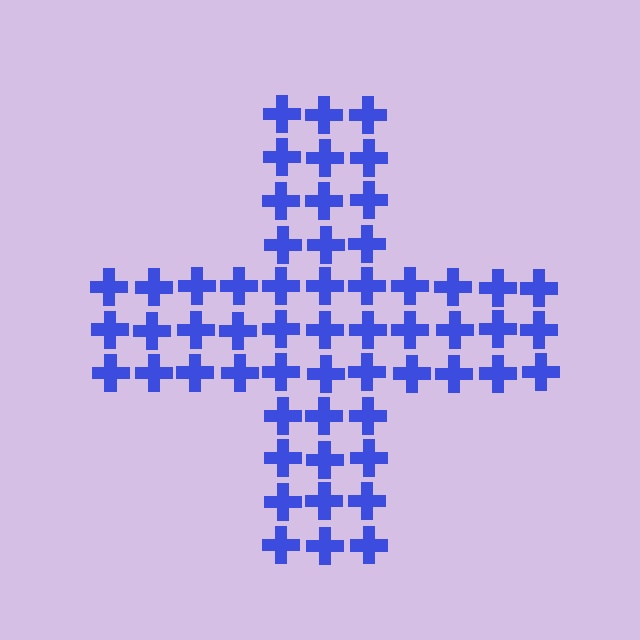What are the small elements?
The small elements are crosses.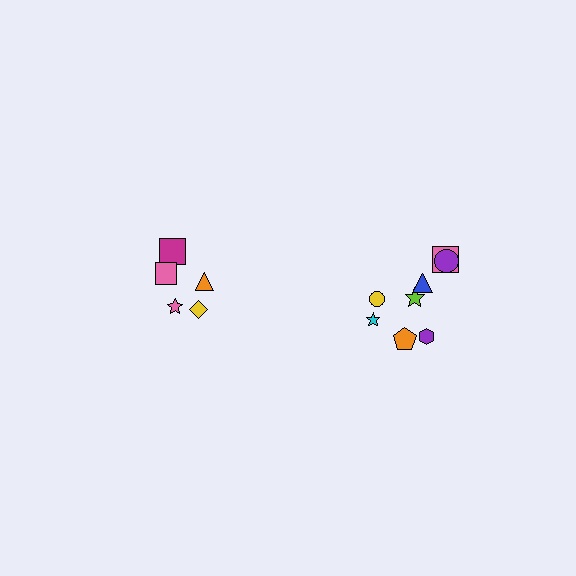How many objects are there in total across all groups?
There are 13 objects.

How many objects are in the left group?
There are 5 objects.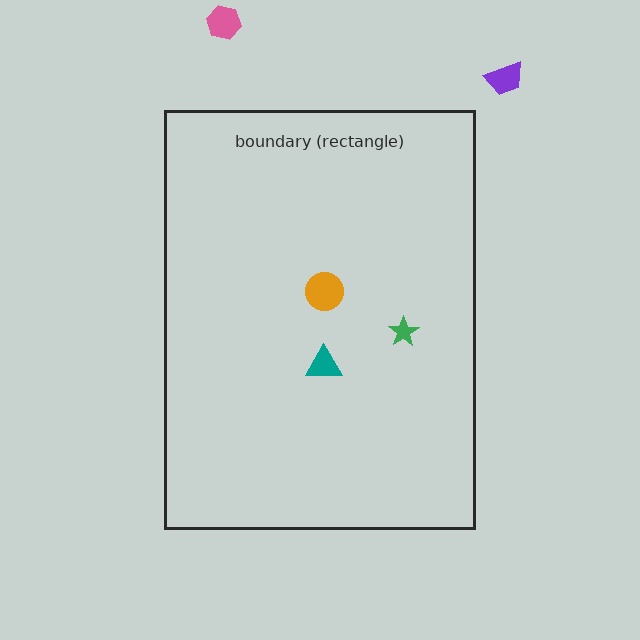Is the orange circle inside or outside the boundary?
Inside.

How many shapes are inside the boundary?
3 inside, 2 outside.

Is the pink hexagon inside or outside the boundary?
Outside.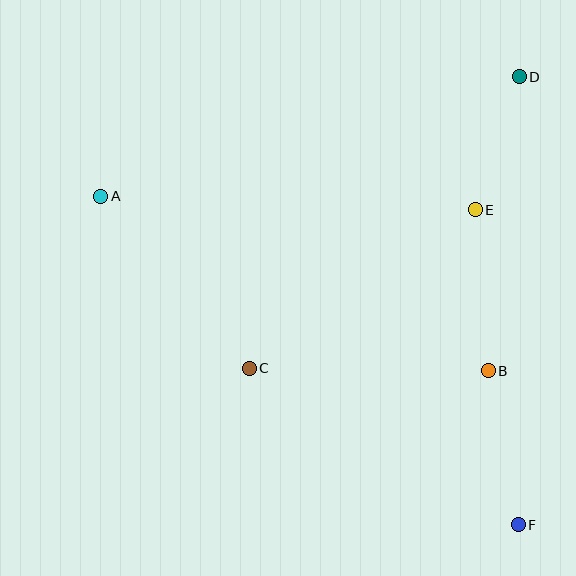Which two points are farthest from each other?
Points A and F are farthest from each other.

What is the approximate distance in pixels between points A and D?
The distance between A and D is approximately 436 pixels.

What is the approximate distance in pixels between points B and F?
The distance between B and F is approximately 157 pixels.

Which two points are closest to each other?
Points D and E are closest to each other.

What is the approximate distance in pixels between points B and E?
The distance between B and E is approximately 162 pixels.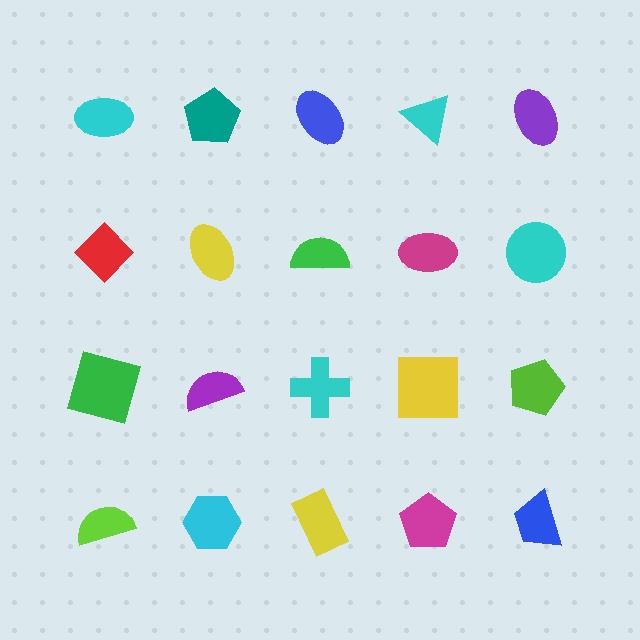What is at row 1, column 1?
A cyan ellipse.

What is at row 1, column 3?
A blue ellipse.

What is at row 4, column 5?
A blue trapezoid.